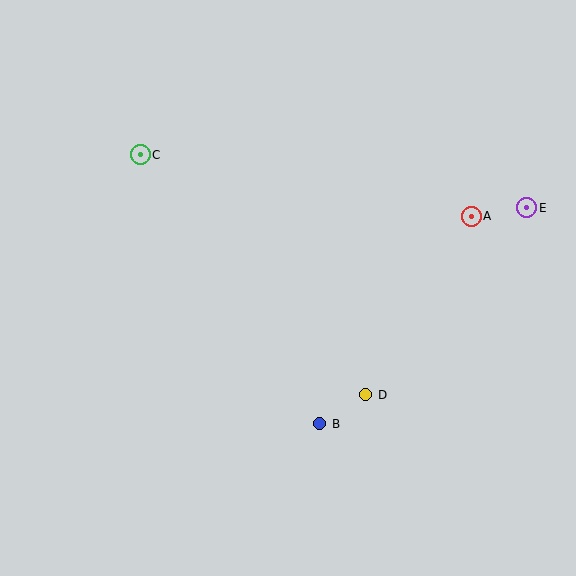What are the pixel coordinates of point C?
Point C is at (140, 155).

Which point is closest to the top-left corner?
Point C is closest to the top-left corner.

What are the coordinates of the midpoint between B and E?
The midpoint between B and E is at (423, 316).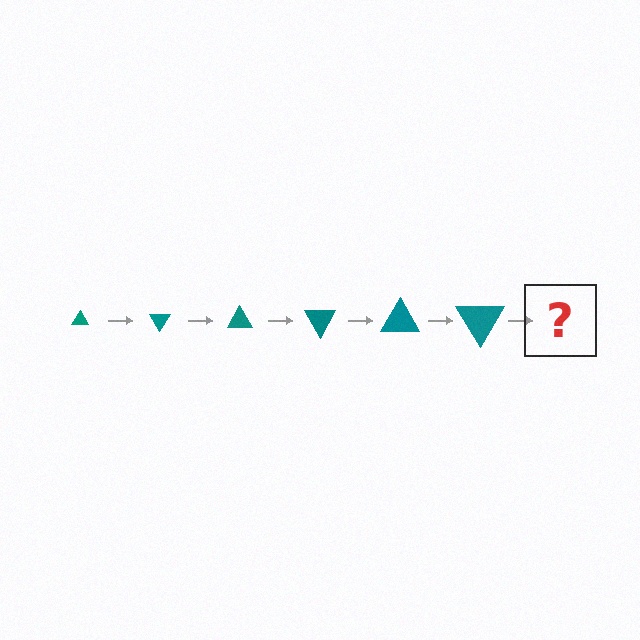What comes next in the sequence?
The next element should be a triangle, larger than the previous one and rotated 360 degrees from the start.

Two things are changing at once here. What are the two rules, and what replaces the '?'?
The two rules are that the triangle grows larger each step and it rotates 60 degrees each step. The '?' should be a triangle, larger than the previous one and rotated 360 degrees from the start.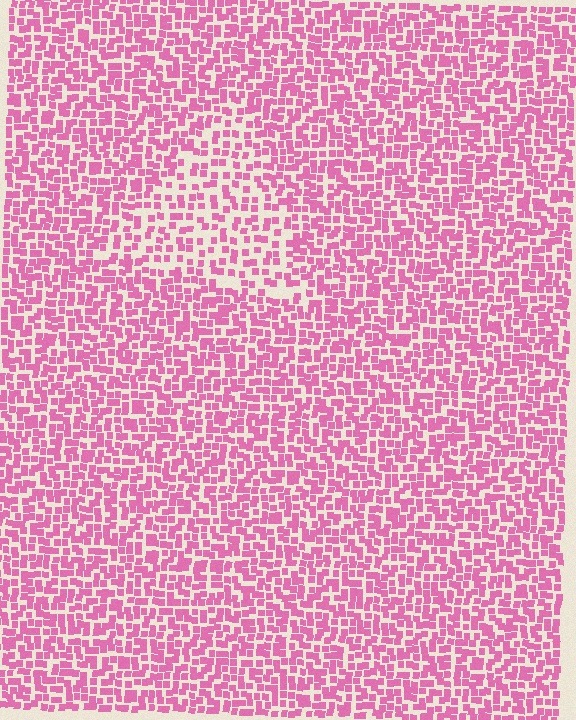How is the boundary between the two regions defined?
The boundary is defined by a change in element density (approximately 1.7x ratio). All elements are the same color, size, and shape.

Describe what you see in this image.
The image contains small pink elements arranged at two different densities. A triangle-shaped region is visible where the elements are less densely packed than the surrounding area.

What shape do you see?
I see a triangle.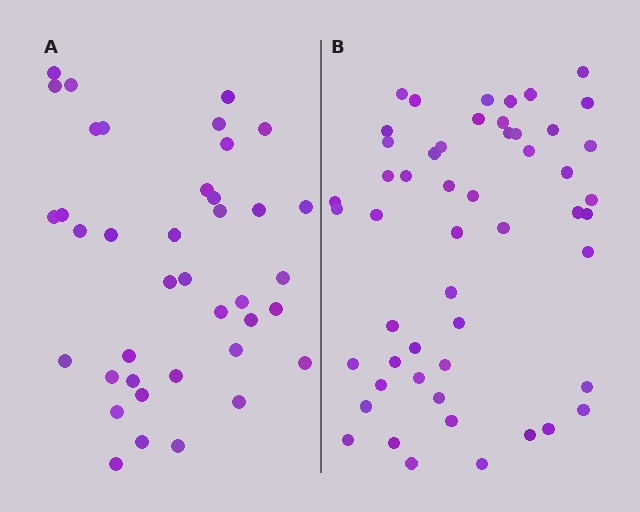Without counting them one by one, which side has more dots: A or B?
Region B (the right region) has more dots.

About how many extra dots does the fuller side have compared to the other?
Region B has approximately 15 more dots than region A.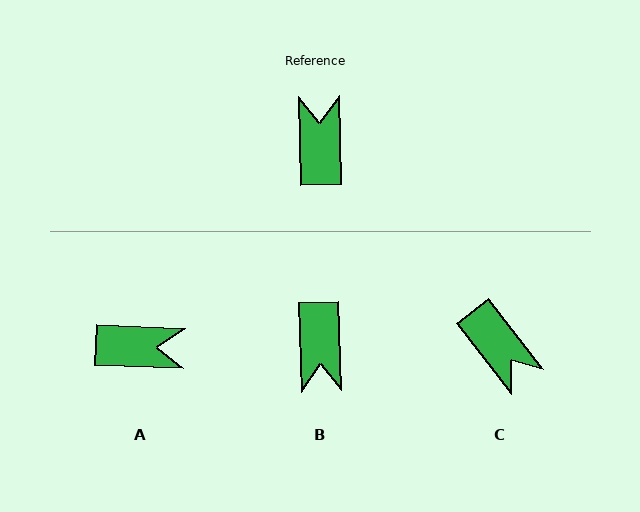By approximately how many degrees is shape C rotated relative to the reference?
Approximately 143 degrees clockwise.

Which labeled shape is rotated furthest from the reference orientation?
B, about 179 degrees away.